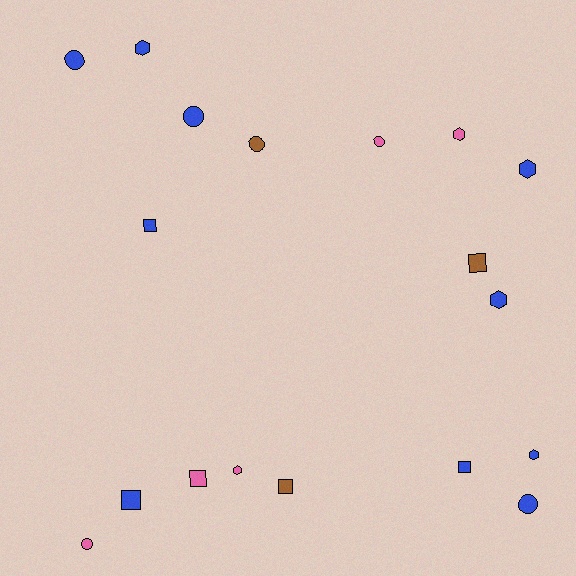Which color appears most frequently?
Blue, with 10 objects.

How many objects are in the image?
There are 18 objects.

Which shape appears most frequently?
Hexagon, with 6 objects.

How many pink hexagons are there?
There are 2 pink hexagons.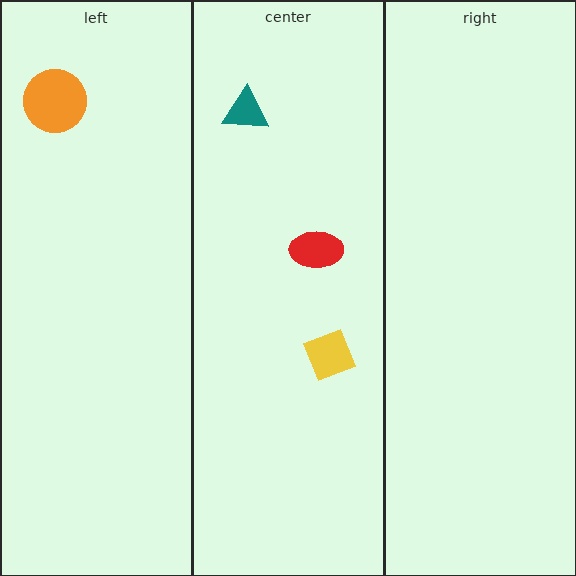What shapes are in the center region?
The teal triangle, the red ellipse, the yellow diamond.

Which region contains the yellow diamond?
The center region.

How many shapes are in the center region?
3.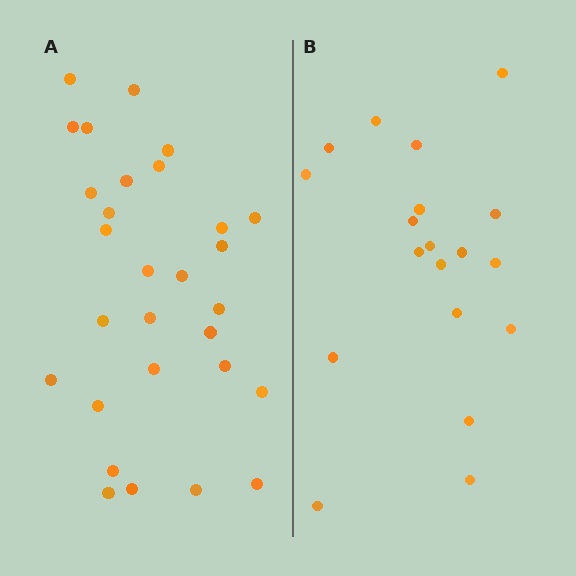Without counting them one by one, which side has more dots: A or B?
Region A (the left region) has more dots.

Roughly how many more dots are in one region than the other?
Region A has roughly 10 or so more dots than region B.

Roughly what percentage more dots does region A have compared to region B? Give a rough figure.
About 55% more.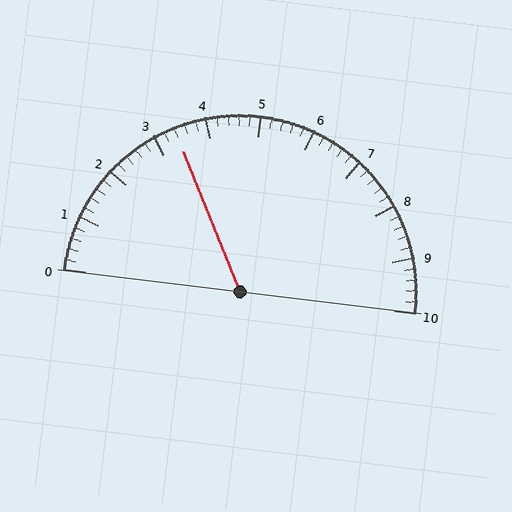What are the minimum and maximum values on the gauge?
The gauge ranges from 0 to 10.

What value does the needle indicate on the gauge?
The needle indicates approximately 3.4.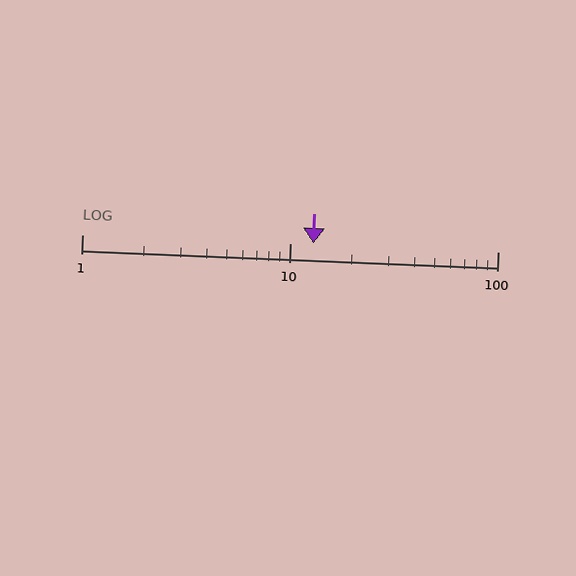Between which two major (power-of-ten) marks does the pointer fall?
The pointer is between 10 and 100.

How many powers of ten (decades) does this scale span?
The scale spans 2 decades, from 1 to 100.